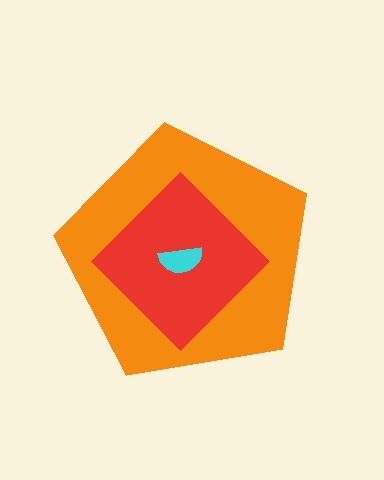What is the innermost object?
The cyan semicircle.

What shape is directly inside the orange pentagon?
The red diamond.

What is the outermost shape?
The orange pentagon.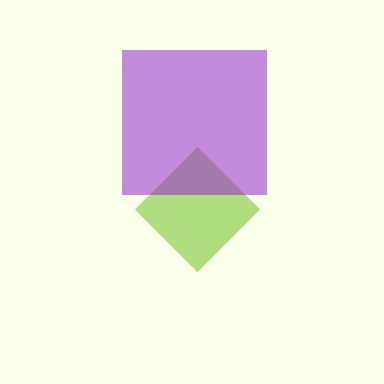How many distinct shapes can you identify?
There are 2 distinct shapes: a lime diamond, a purple square.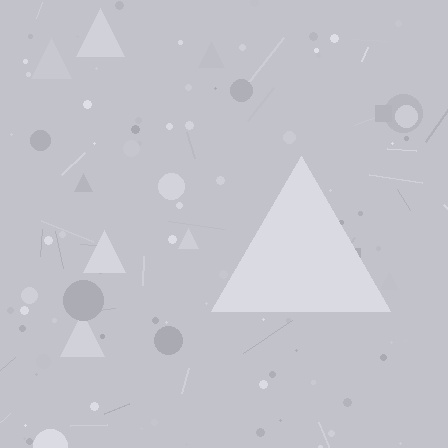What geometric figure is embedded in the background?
A triangle is embedded in the background.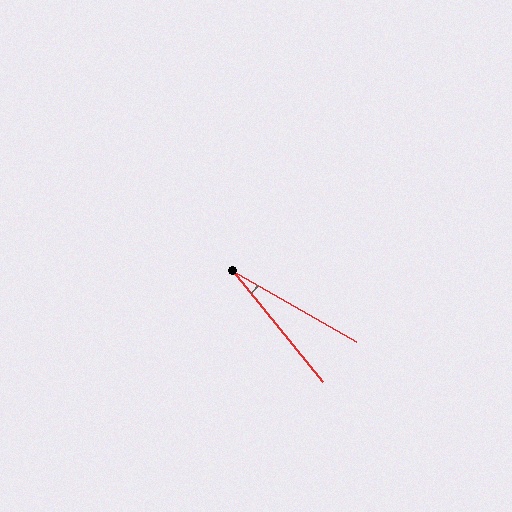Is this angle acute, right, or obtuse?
It is acute.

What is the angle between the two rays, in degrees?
Approximately 21 degrees.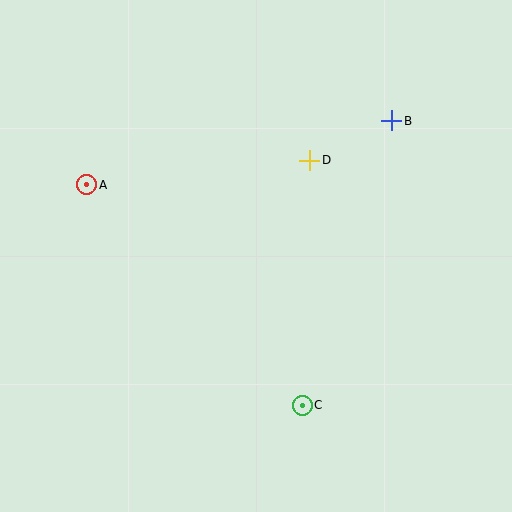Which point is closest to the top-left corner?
Point A is closest to the top-left corner.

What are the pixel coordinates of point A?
Point A is at (87, 185).